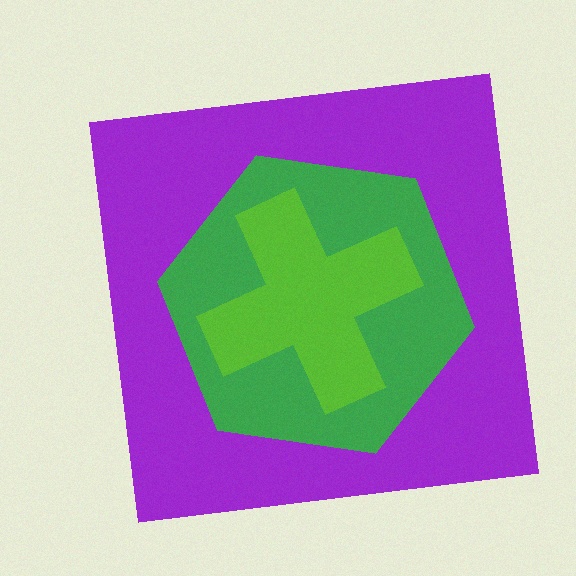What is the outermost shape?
The purple square.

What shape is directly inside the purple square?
The green hexagon.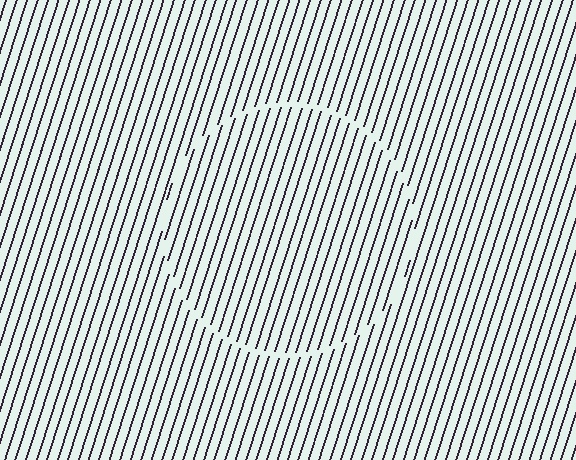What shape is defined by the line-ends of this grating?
An illusory circle. The interior of the shape contains the same grating, shifted by half a period — the contour is defined by the phase discontinuity where line-ends from the inner and outer gratings abut.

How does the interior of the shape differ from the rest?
The interior of the shape contains the same grating, shifted by half a period — the contour is defined by the phase discontinuity where line-ends from the inner and outer gratings abut.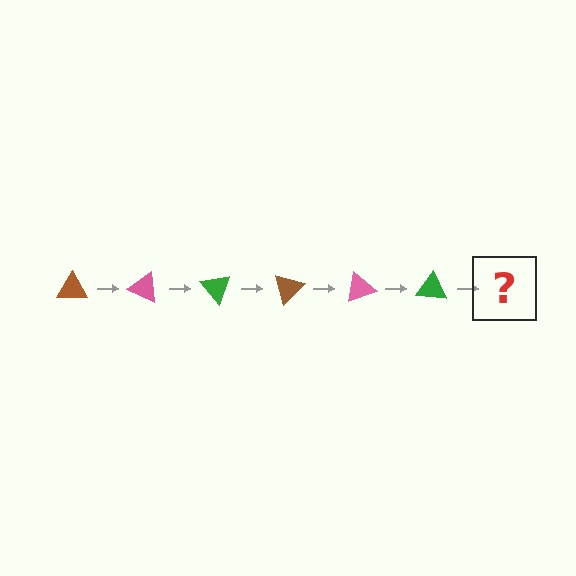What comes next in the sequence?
The next element should be a brown triangle, rotated 150 degrees from the start.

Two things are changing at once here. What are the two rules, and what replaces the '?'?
The two rules are that it rotates 25 degrees each step and the color cycles through brown, pink, and green. The '?' should be a brown triangle, rotated 150 degrees from the start.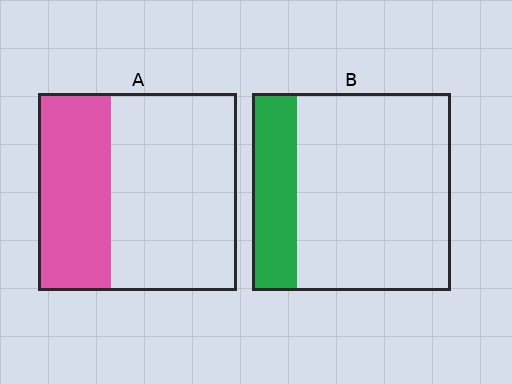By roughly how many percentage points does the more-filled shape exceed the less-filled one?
By roughly 15 percentage points (A over B).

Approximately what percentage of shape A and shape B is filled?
A is approximately 35% and B is approximately 25%.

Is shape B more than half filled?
No.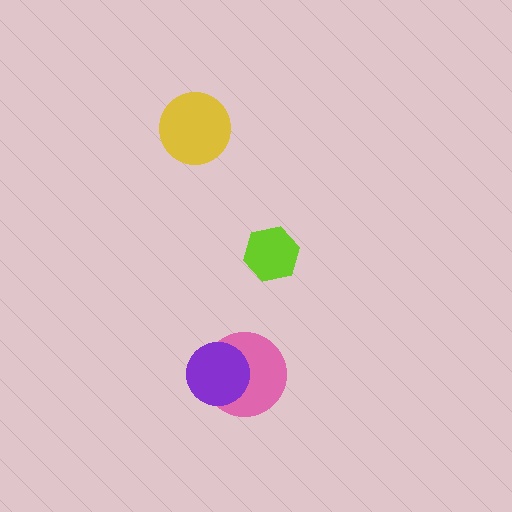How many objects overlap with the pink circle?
1 object overlaps with the pink circle.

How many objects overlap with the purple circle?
1 object overlaps with the purple circle.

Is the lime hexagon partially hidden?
No, no other shape covers it.